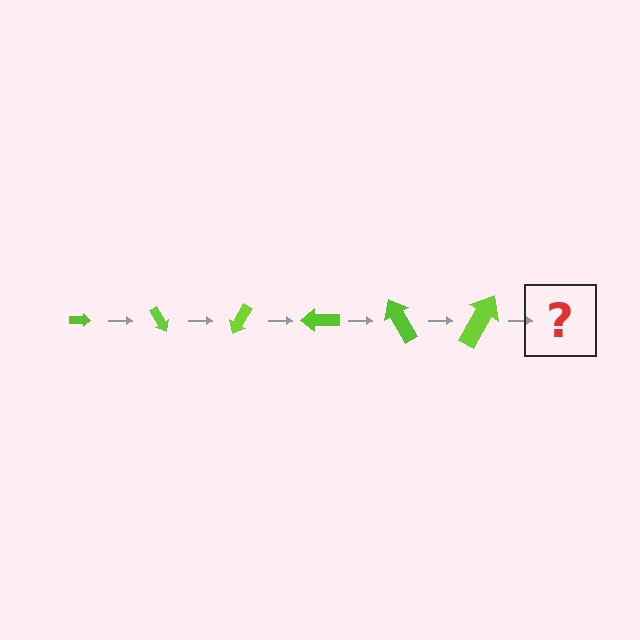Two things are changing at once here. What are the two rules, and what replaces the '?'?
The two rules are that the arrow grows larger each step and it rotates 60 degrees each step. The '?' should be an arrow, larger than the previous one and rotated 360 degrees from the start.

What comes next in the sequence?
The next element should be an arrow, larger than the previous one and rotated 360 degrees from the start.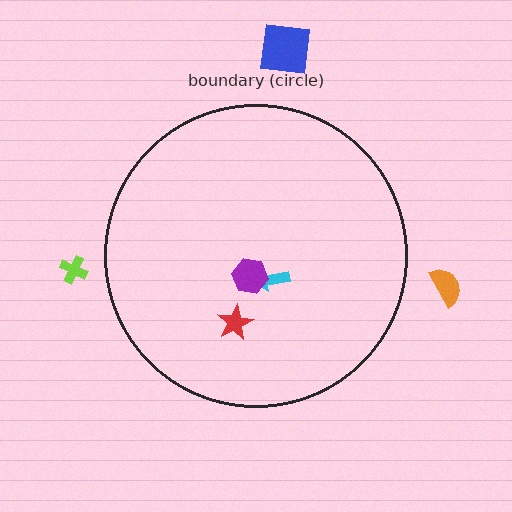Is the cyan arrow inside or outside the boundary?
Inside.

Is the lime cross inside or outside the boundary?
Outside.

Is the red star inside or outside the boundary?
Inside.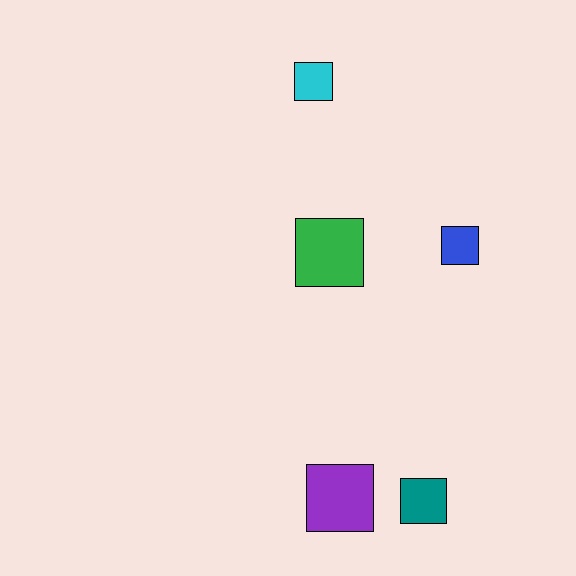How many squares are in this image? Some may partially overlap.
There are 5 squares.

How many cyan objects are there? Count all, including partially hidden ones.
There is 1 cyan object.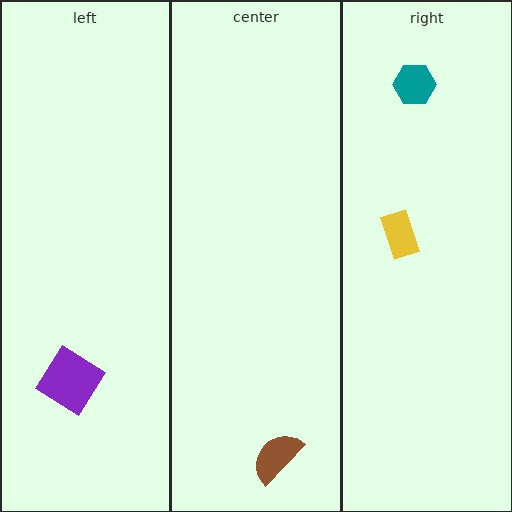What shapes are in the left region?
The purple diamond.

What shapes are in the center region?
The brown semicircle.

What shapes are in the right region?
The yellow rectangle, the teal hexagon.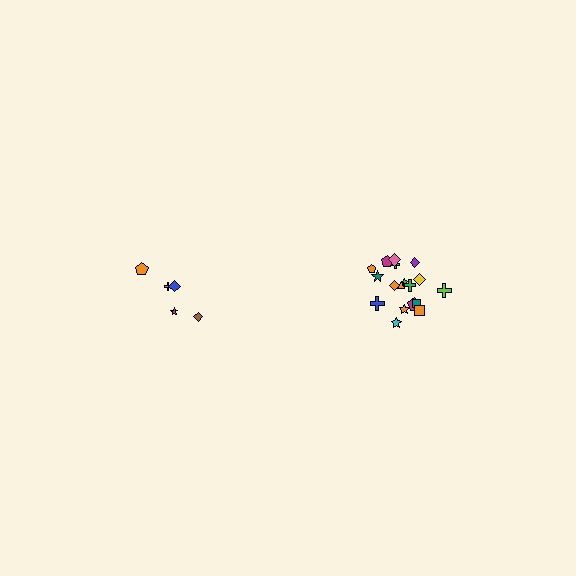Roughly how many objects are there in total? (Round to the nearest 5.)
Roughly 25 objects in total.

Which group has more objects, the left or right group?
The right group.